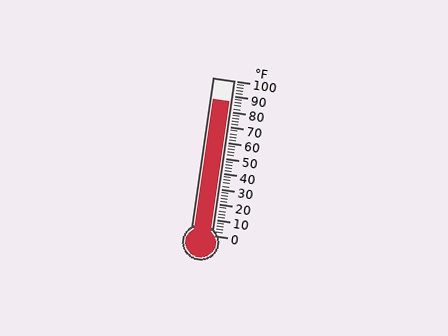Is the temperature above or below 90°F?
The temperature is below 90°F.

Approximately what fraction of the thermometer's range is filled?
The thermometer is filled to approximately 85% of its range.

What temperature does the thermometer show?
The thermometer shows approximately 86°F.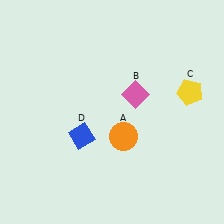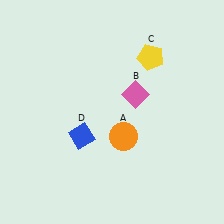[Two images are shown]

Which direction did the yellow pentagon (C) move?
The yellow pentagon (C) moved left.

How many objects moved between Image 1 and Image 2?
1 object moved between the two images.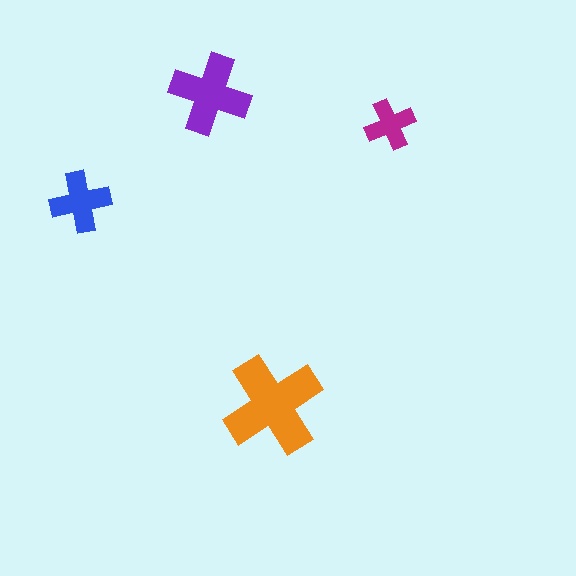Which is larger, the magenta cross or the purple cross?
The purple one.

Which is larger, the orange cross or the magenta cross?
The orange one.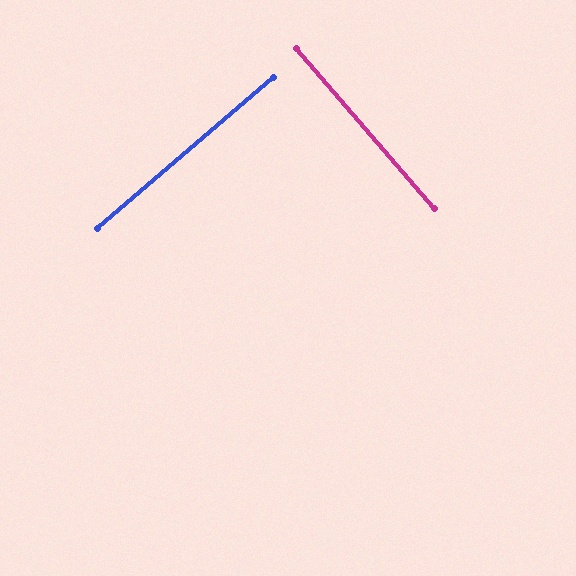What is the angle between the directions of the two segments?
Approximately 90 degrees.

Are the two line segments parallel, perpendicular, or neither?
Perpendicular — they meet at approximately 90°.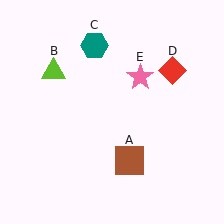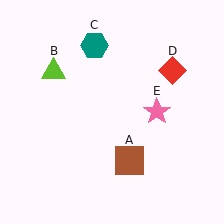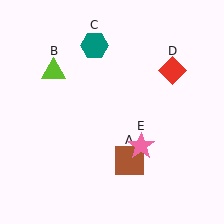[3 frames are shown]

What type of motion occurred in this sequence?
The pink star (object E) rotated clockwise around the center of the scene.